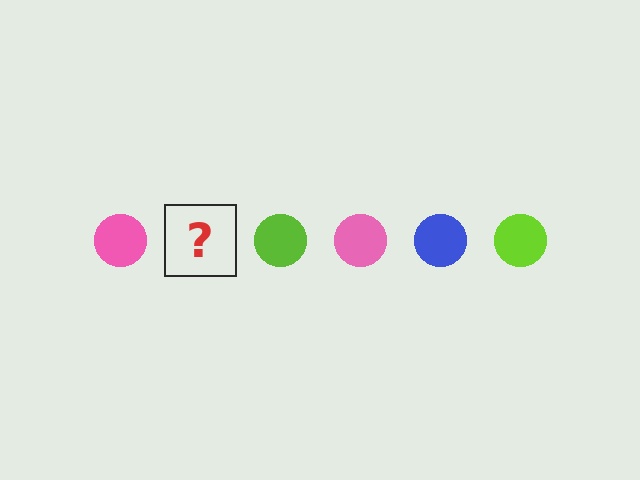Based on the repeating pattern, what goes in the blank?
The blank should be a blue circle.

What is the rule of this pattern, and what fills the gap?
The rule is that the pattern cycles through pink, blue, lime circles. The gap should be filled with a blue circle.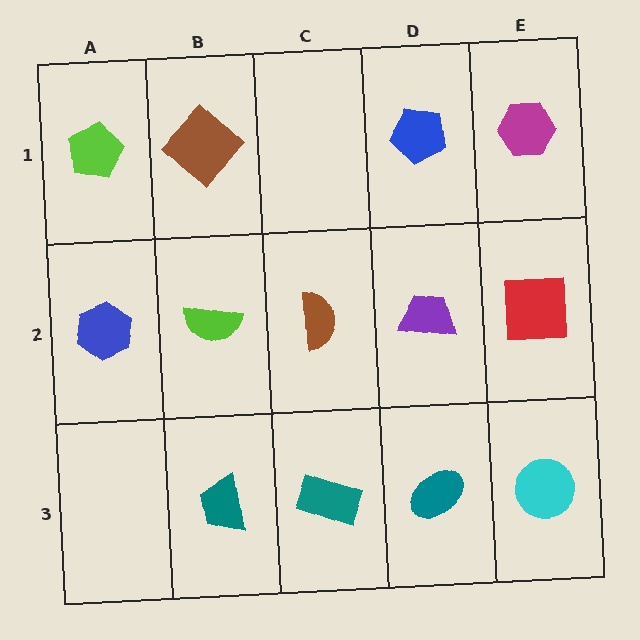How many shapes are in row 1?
4 shapes.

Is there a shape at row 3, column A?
No, that cell is empty.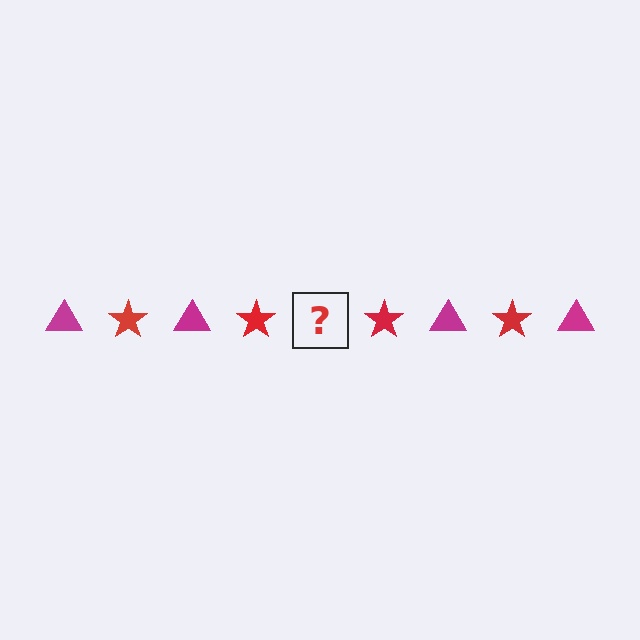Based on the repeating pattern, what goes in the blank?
The blank should be a magenta triangle.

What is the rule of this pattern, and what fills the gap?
The rule is that the pattern alternates between magenta triangle and red star. The gap should be filled with a magenta triangle.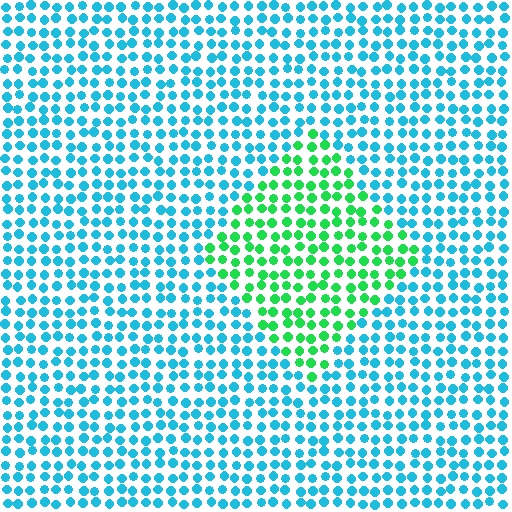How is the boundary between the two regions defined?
The boundary is defined purely by a slight shift in hue (about 55 degrees). Spacing, size, and orientation are identical on both sides.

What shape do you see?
I see a diamond.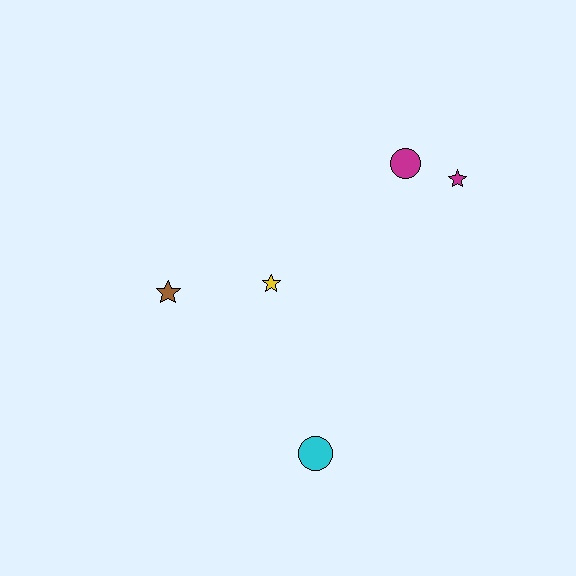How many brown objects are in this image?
There is 1 brown object.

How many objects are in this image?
There are 5 objects.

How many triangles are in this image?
There are no triangles.